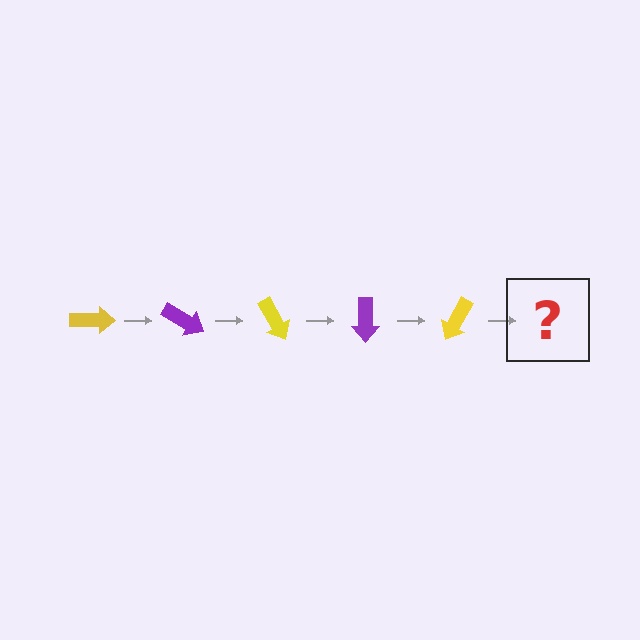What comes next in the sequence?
The next element should be a purple arrow, rotated 150 degrees from the start.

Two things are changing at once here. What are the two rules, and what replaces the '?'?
The two rules are that it rotates 30 degrees each step and the color cycles through yellow and purple. The '?' should be a purple arrow, rotated 150 degrees from the start.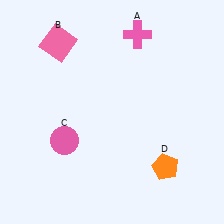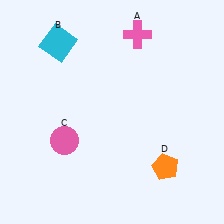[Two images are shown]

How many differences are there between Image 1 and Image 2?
There is 1 difference between the two images.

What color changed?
The square (B) changed from pink in Image 1 to cyan in Image 2.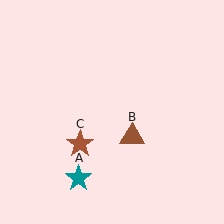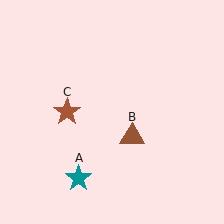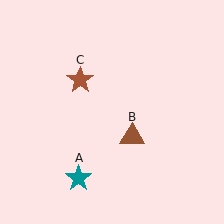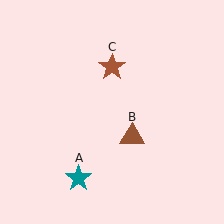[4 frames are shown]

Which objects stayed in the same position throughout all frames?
Teal star (object A) and brown triangle (object B) remained stationary.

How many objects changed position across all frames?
1 object changed position: brown star (object C).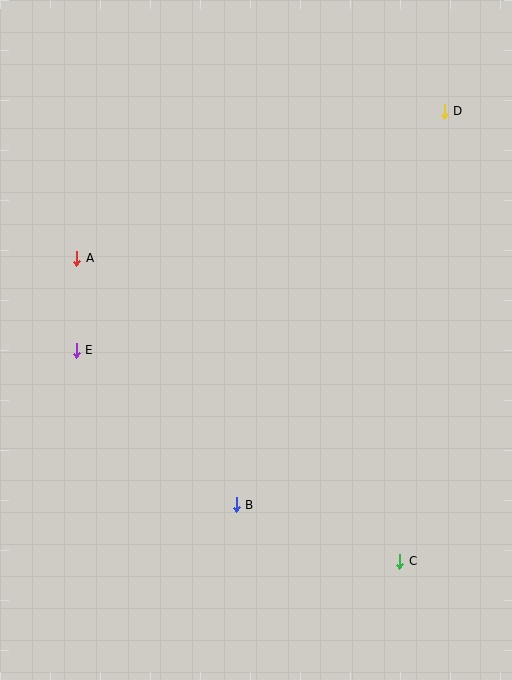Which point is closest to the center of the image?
Point B at (236, 505) is closest to the center.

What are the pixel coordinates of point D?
Point D is at (444, 111).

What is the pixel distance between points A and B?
The distance between A and B is 293 pixels.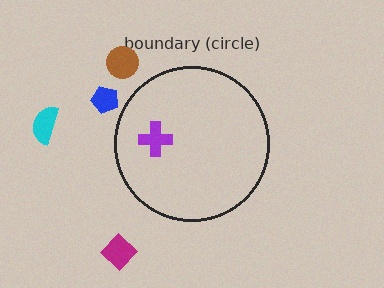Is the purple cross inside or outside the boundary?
Inside.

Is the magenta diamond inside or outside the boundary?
Outside.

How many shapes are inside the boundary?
1 inside, 4 outside.